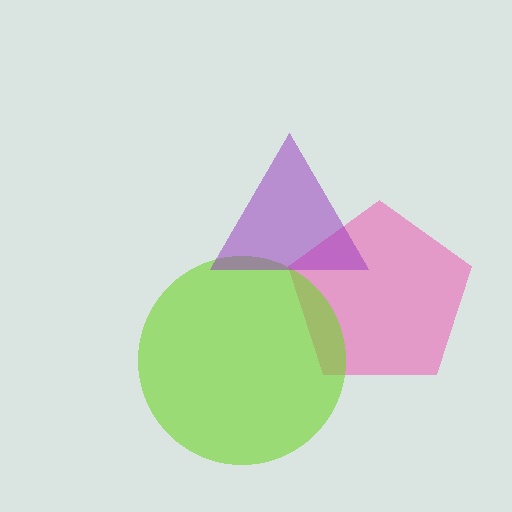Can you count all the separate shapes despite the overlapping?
Yes, there are 3 separate shapes.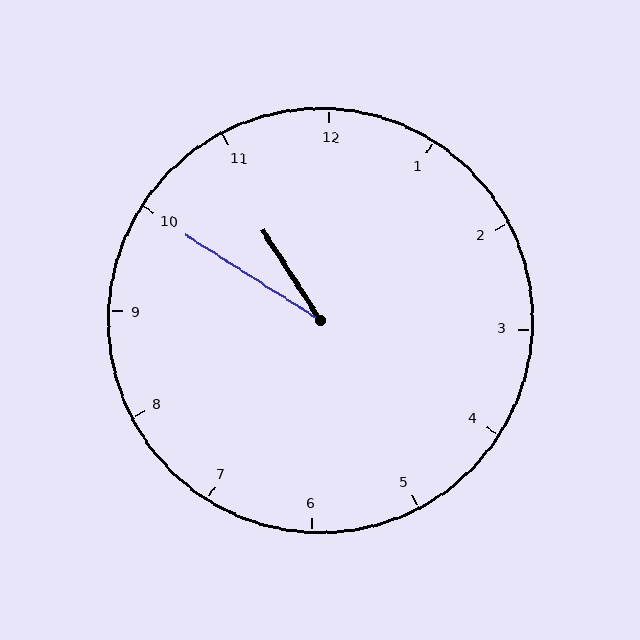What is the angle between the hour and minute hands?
Approximately 25 degrees.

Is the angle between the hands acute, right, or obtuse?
It is acute.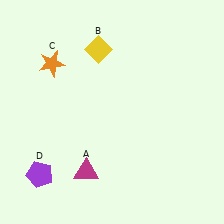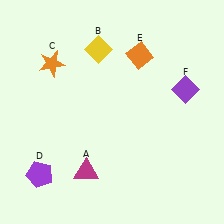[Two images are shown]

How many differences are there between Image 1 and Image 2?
There are 2 differences between the two images.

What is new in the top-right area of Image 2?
A purple diamond (F) was added in the top-right area of Image 2.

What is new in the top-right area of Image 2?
An orange diamond (E) was added in the top-right area of Image 2.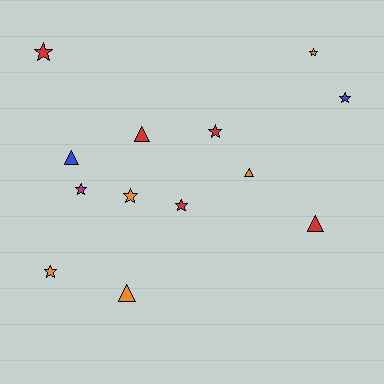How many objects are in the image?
There are 13 objects.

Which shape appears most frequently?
Star, with 8 objects.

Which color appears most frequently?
Red, with 5 objects.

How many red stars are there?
There are 3 red stars.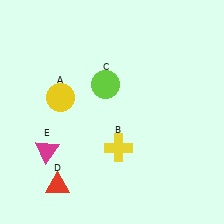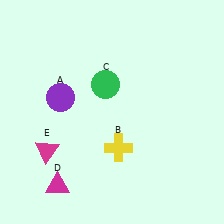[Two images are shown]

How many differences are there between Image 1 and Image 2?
There are 3 differences between the two images.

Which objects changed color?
A changed from yellow to purple. C changed from lime to green. D changed from red to magenta.